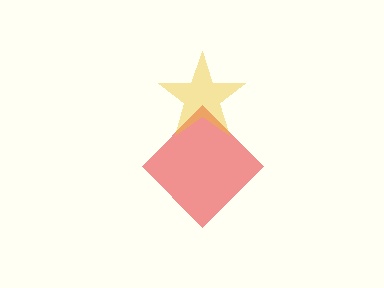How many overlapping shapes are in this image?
There are 2 overlapping shapes in the image.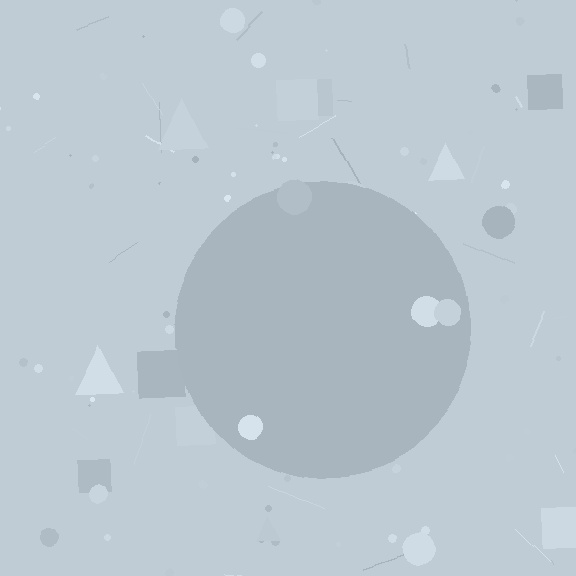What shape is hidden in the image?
A circle is hidden in the image.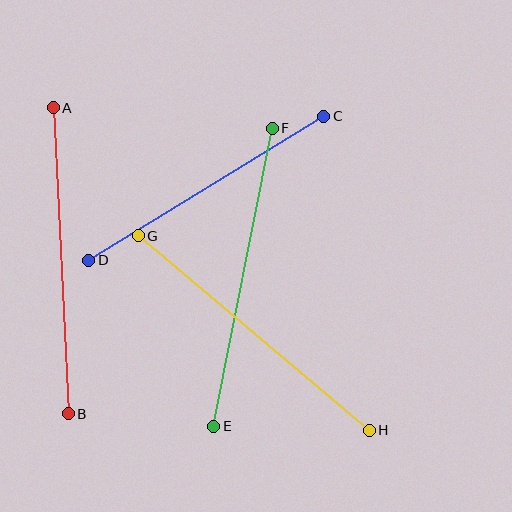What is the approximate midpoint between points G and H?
The midpoint is at approximately (254, 333) pixels.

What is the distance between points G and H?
The distance is approximately 302 pixels.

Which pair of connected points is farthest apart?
Points A and B are farthest apart.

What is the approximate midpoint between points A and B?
The midpoint is at approximately (61, 261) pixels.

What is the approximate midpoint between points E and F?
The midpoint is at approximately (243, 277) pixels.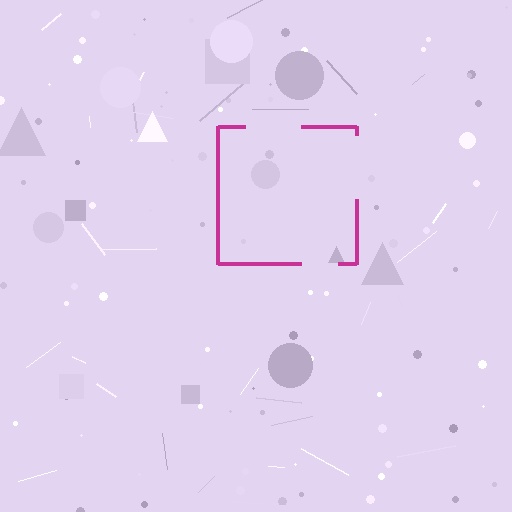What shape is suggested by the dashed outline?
The dashed outline suggests a square.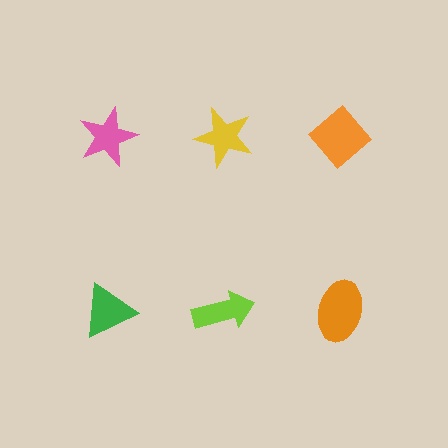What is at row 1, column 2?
A yellow star.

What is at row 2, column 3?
An orange ellipse.